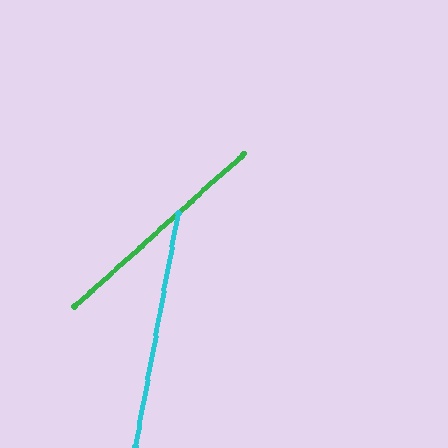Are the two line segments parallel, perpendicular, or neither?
Neither parallel nor perpendicular — they differ by about 37°.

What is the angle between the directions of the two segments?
Approximately 37 degrees.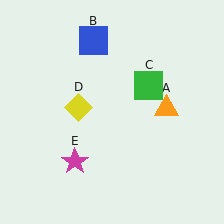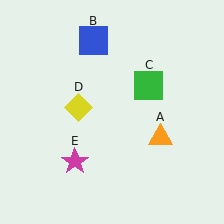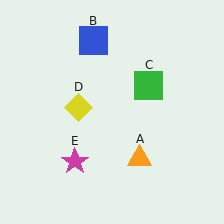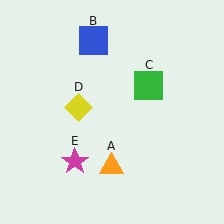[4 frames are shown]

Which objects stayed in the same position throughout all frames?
Blue square (object B) and green square (object C) and yellow diamond (object D) and magenta star (object E) remained stationary.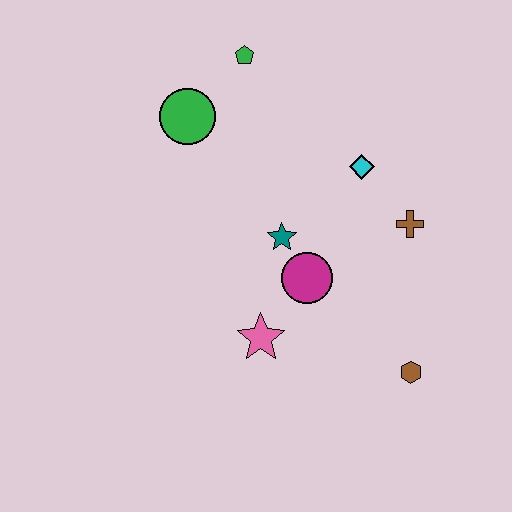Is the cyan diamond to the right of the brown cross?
No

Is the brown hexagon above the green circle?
No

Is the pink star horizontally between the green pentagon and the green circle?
No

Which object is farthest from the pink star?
The green pentagon is farthest from the pink star.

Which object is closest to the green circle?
The green pentagon is closest to the green circle.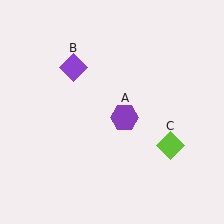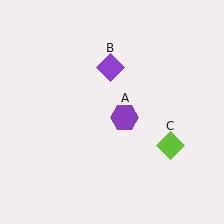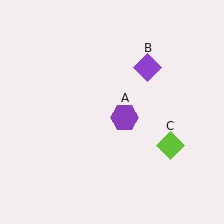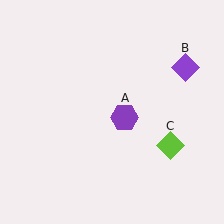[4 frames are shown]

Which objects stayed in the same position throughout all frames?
Purple hexagon (object A) and lime diamond (object C) remained stationary.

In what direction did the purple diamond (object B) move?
The purple diamond (object B) moved right.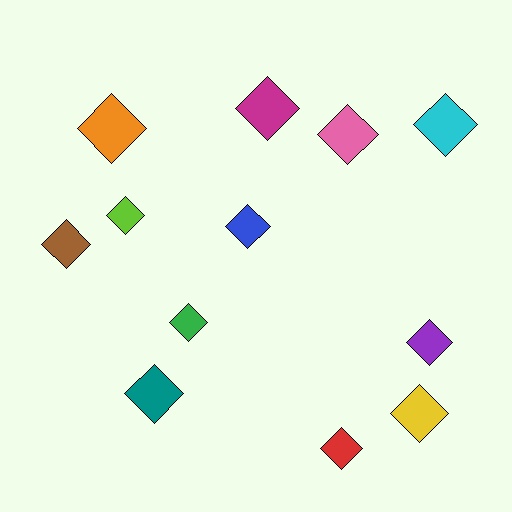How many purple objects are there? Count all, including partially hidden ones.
There is 1 purple object.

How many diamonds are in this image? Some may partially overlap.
There are 12 diamonds.